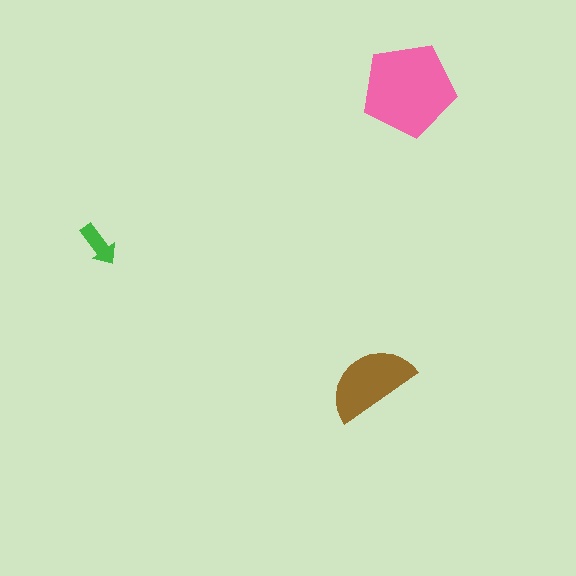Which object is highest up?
The pink pentagon is topmost.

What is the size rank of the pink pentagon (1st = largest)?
1st.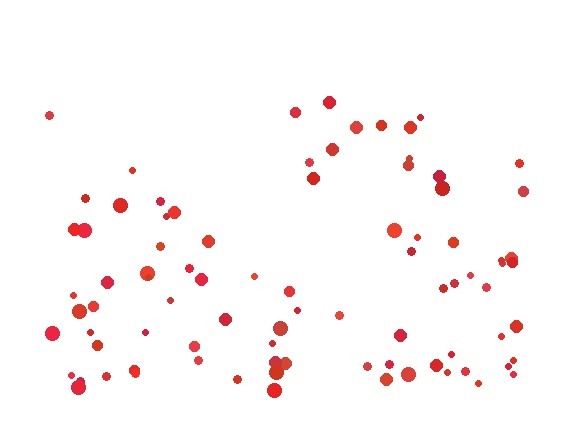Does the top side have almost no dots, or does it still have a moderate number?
Still a moderate number, just noticeably fewer than the bottom.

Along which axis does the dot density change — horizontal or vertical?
Vertical.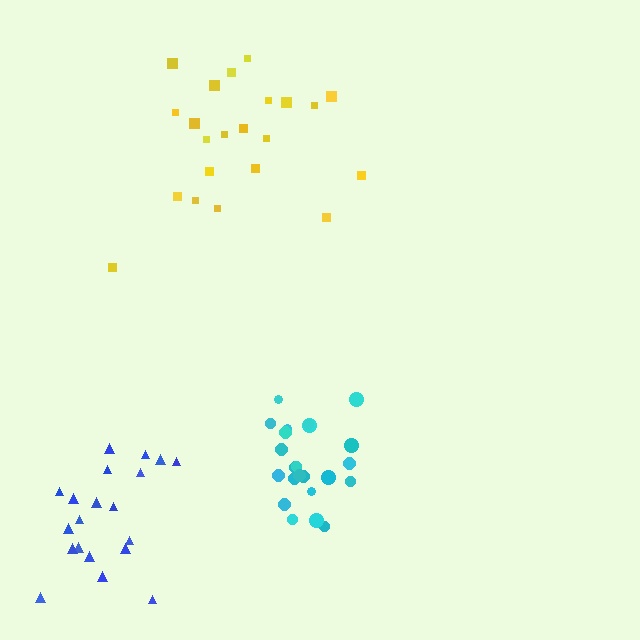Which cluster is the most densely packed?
Cyan.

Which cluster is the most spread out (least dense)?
Yellow.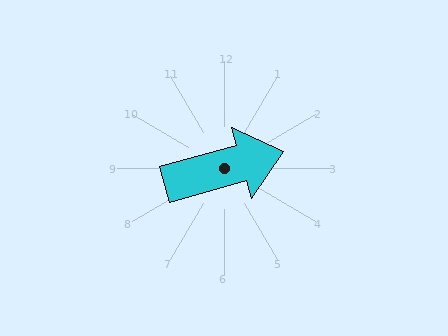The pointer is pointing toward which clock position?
Roughly 2 o'clock.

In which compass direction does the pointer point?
East.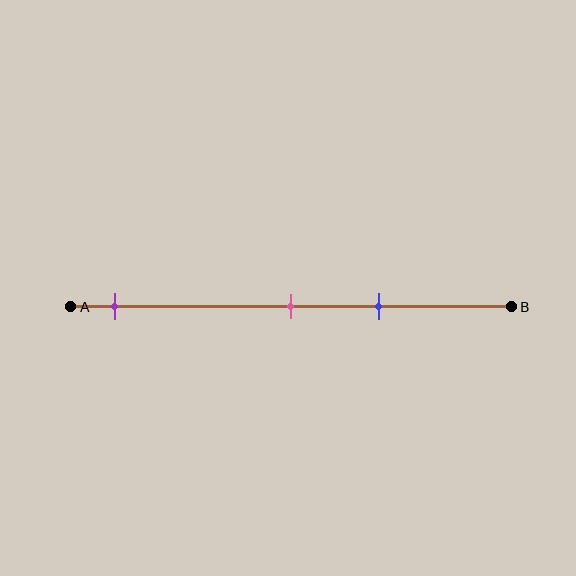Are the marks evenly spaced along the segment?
No, the marks are not evenly spaced.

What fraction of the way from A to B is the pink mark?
The pink mark is approximately 50% (0.5) of the way from A to B.